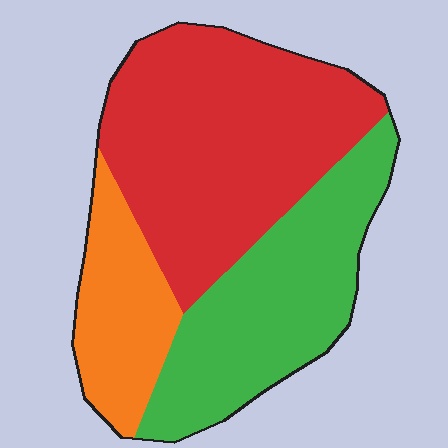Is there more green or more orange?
Green.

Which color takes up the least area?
Orange, at roughly 20%.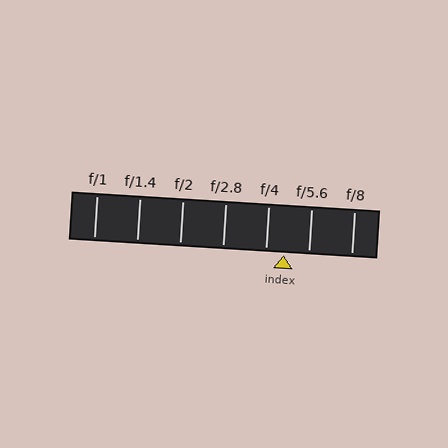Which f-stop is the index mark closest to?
The index mark is closest to f/4.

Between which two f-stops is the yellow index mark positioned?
The index mark is between f/4 and f/5.6.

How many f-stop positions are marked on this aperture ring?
There are 7 f-stop positions marked.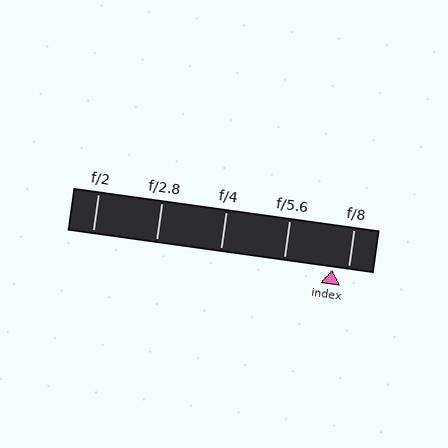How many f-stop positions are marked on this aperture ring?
There are 5 f-stop positions marked.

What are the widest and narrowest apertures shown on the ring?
The widest aperture shown is f/2 and the narrowest is f/8.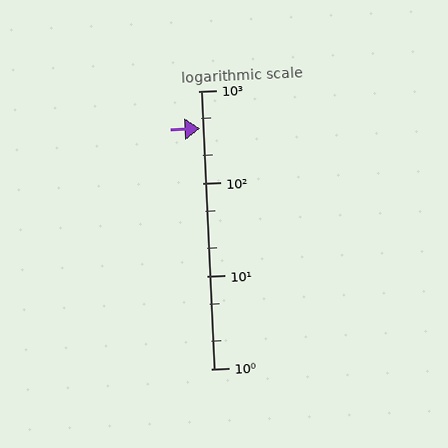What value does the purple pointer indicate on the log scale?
The pointer indicates approximately 390.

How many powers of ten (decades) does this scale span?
The scale spans 3 decades, from 1 to 1000.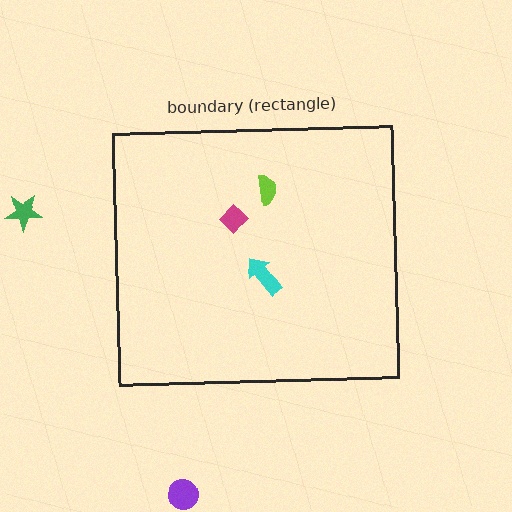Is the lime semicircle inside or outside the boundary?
Inside.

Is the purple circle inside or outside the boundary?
Outside.